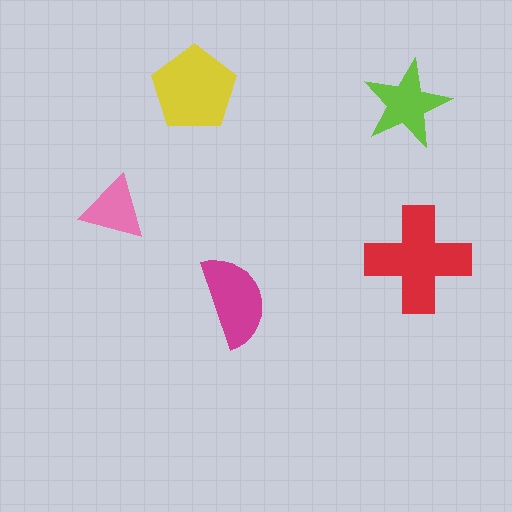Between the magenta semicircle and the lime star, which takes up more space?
The magenta semicircle.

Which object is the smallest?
The pink triangle.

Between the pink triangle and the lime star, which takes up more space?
The lime star.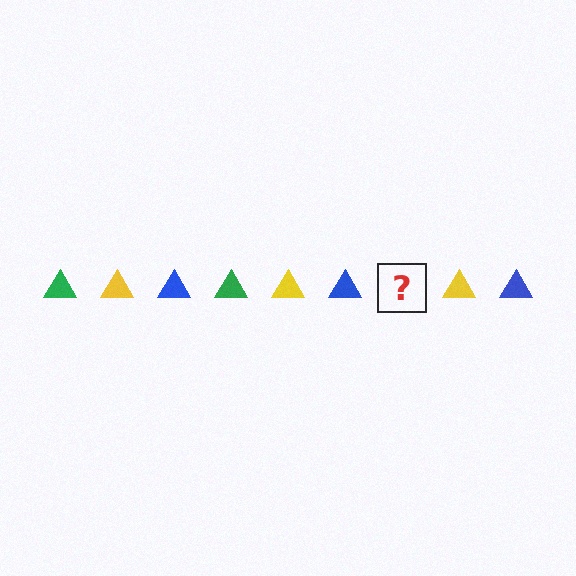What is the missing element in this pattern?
The missing element is a green triangle.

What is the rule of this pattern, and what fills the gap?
The rule is that the pattern cycles through green, yellow, blue triangles. The gap should be filled with a green triangle.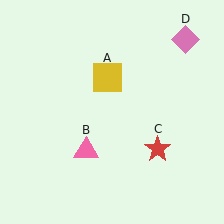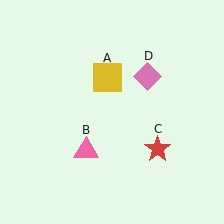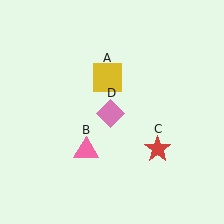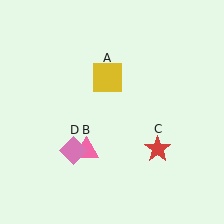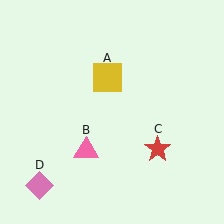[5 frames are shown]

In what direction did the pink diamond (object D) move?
The pink diamond (object D) moved down and to the left.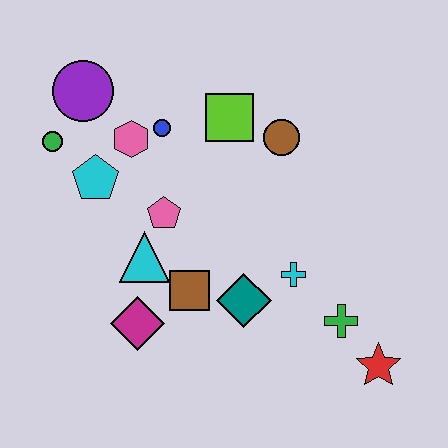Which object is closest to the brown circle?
The lime square is closest to the brown circle.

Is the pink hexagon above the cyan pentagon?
Yes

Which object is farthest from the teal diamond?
The purple circle is farthest from the teal diamond.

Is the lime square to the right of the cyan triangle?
Yes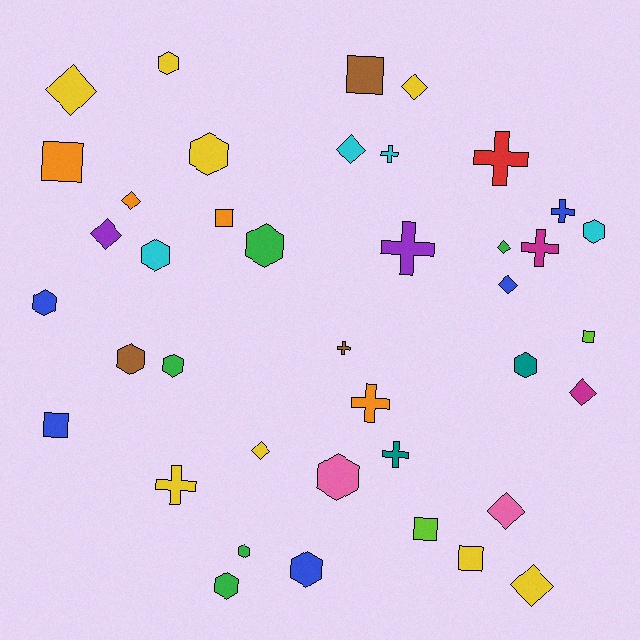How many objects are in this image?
There are 40 objects.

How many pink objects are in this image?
There are 2 pink objects.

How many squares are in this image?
There are 7 squares.